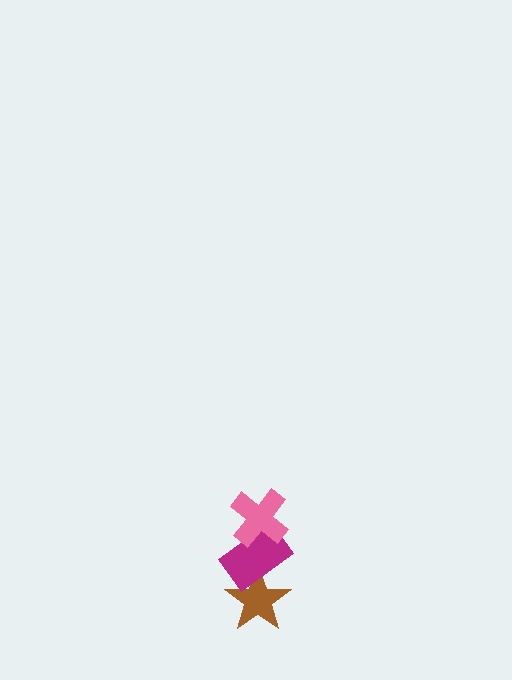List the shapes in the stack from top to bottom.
From top to bottom: the pink cross, the magenta rectangle, the brown star.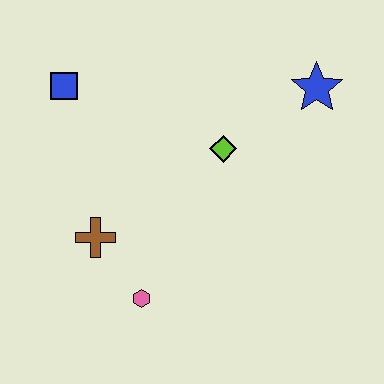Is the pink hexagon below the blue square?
Yes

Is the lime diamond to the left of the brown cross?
No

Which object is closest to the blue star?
The lime diamond is closest to the blue star.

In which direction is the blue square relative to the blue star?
The blue square is to the left of the blue star.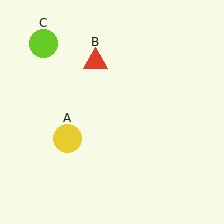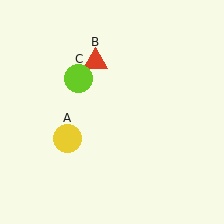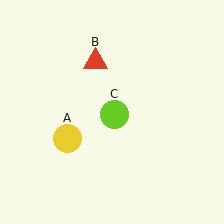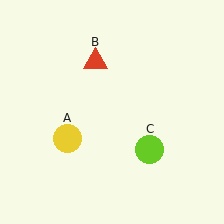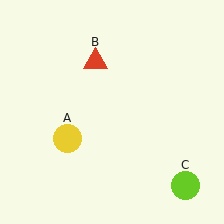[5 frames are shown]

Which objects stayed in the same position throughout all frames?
Yellow circle (object A) and red triangle (object B) remained stationary.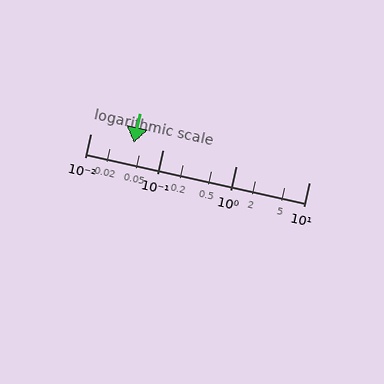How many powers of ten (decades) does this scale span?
The scale spans 3 decades, from 0.01 to 10.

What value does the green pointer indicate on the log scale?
The pointer indicates approximately 0.04.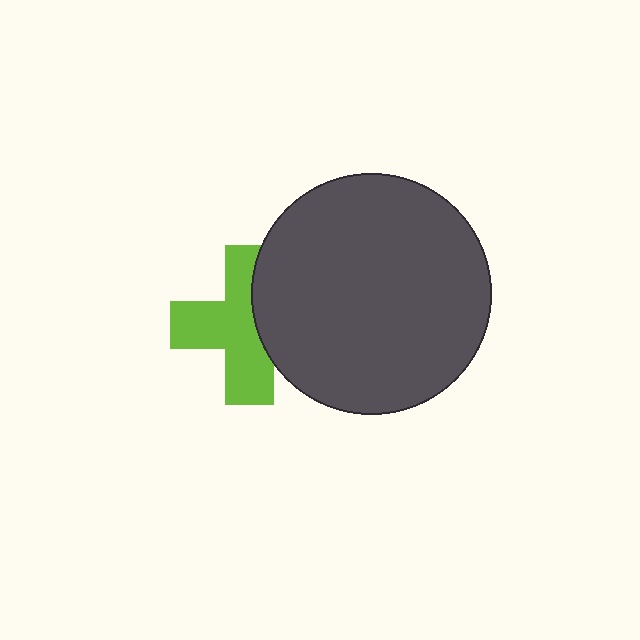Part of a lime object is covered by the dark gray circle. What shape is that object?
It is a cross.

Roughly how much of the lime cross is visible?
About half of it is visible (roughly 64%).